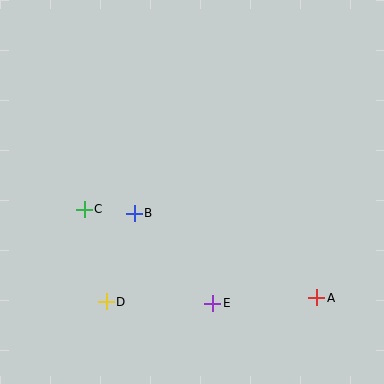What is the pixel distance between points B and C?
The distance between B and C is 51 pixels.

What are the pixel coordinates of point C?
Point C is at (84, 209).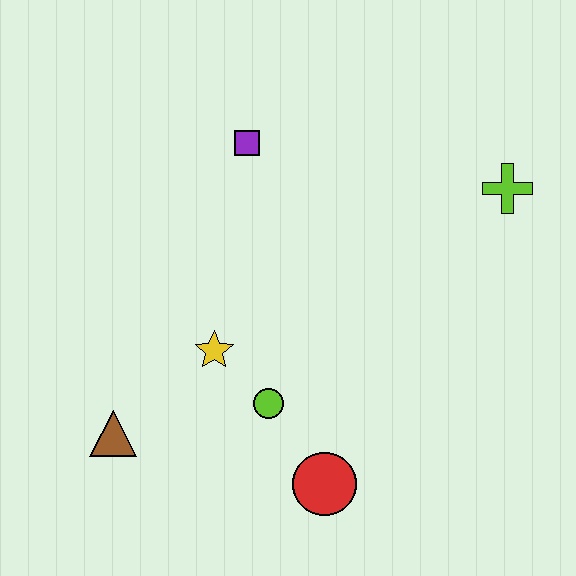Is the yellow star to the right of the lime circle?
No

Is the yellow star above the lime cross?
No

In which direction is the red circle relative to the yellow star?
The red circle is below the yellow star.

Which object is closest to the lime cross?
The purple square is closest to the lime cross.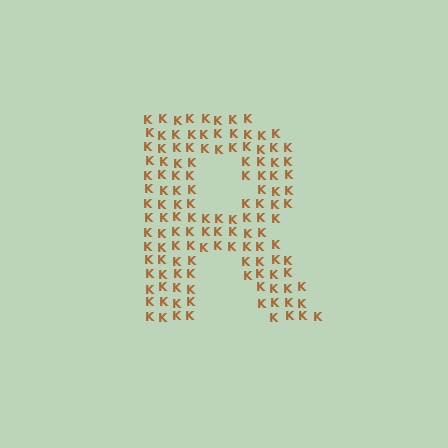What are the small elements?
The small elements are letter K's.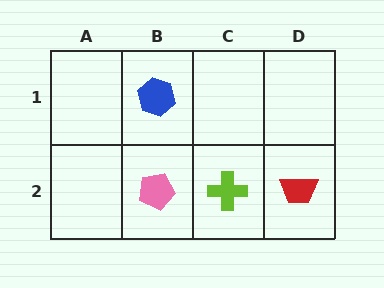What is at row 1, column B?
A blue hexagon.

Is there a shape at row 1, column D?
No, that cell is empty.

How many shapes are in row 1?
1 shape.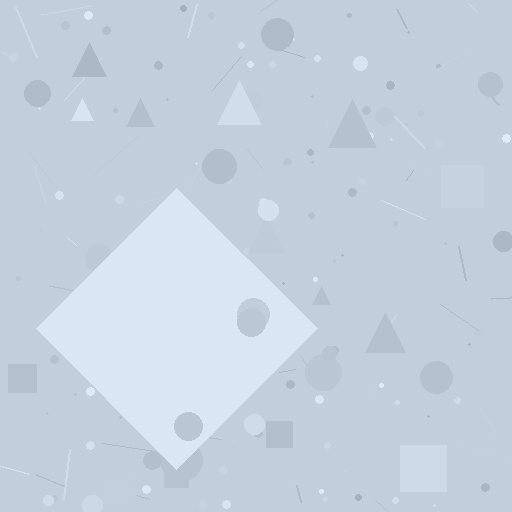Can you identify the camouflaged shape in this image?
The camouflaged shape is a diamond.